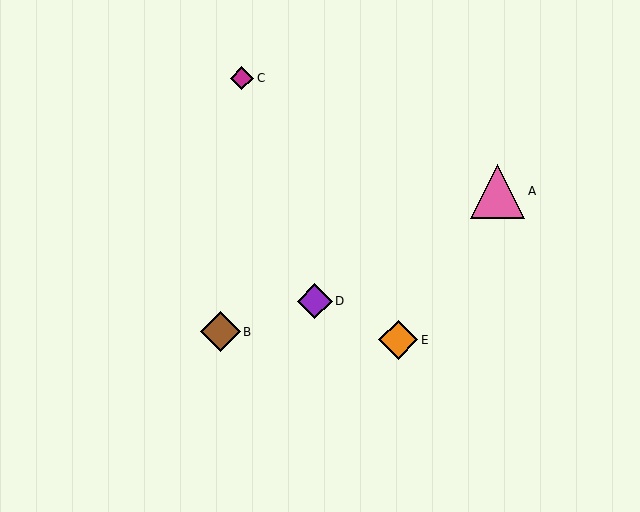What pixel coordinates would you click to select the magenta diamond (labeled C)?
Click at (242, 78) to select the magenta diamond C.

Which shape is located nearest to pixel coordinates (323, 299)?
The purple diamond (labeled D) at (315, 301) is nearest to that location.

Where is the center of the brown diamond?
The center of the brown diamond is at (220, 332).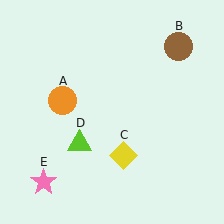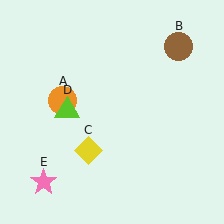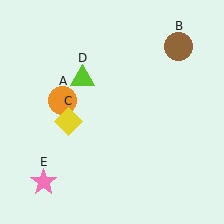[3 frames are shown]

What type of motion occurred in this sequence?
The yellow diamond (object C), lime triangle (object D) rotated clockwise around the center of the scene.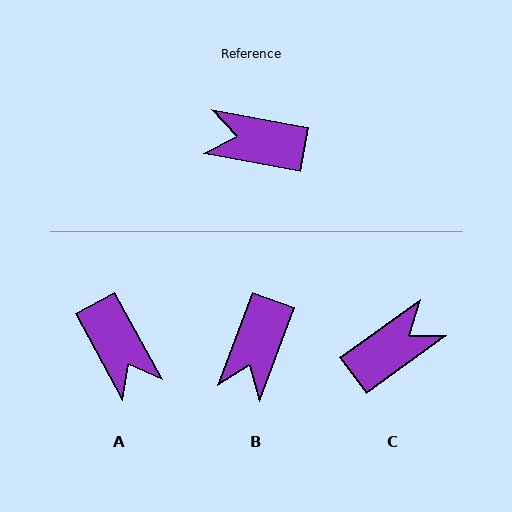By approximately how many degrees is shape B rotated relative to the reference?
Approximately 80 degrees counter-clockwise.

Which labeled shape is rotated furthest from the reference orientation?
C, about 134 degrees away.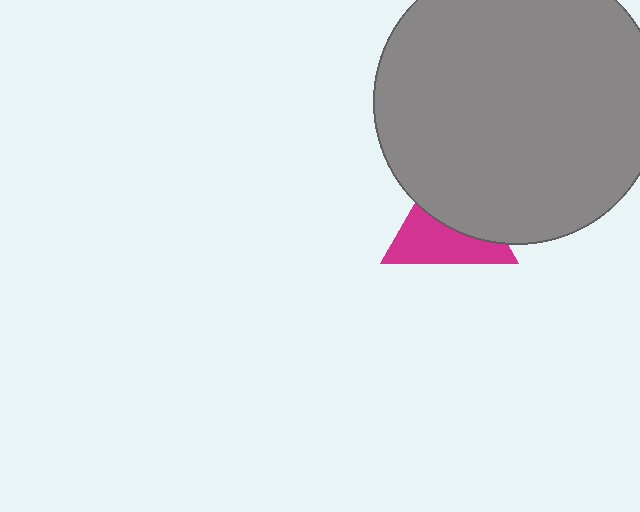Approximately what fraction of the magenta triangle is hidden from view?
Roughly 50% of the magenta triangle is hidden behind the gray circle.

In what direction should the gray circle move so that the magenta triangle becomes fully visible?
The gray circle should move up. That is the shortest direction to clear the overlap and leave the magenta triangle fully visible.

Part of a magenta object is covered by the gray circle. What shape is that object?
It is a triangle.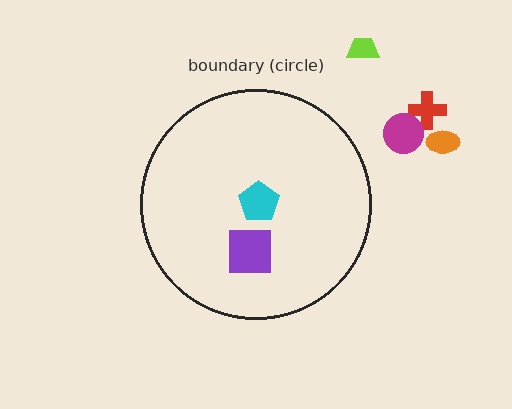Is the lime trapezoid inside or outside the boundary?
Outside.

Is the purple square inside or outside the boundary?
Inside.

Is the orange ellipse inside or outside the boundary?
Outside.